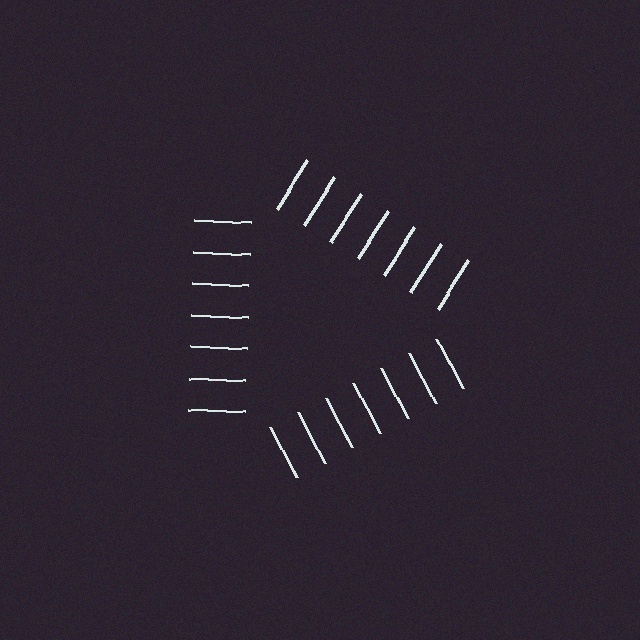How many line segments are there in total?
21 — 7 along each of the 3 edges.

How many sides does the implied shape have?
3 sides — the line-ends trace a triangle.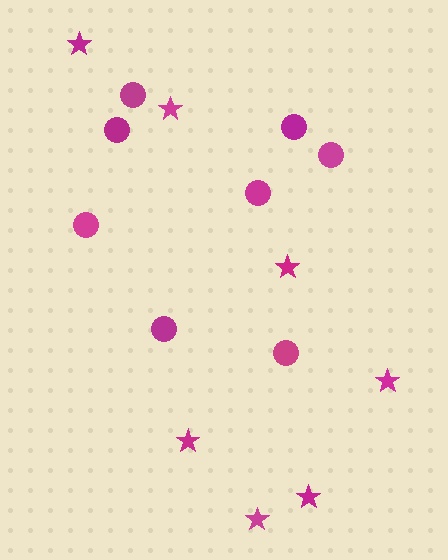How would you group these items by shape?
There are 2 groups: one group of circles (8) and one group of stars (7).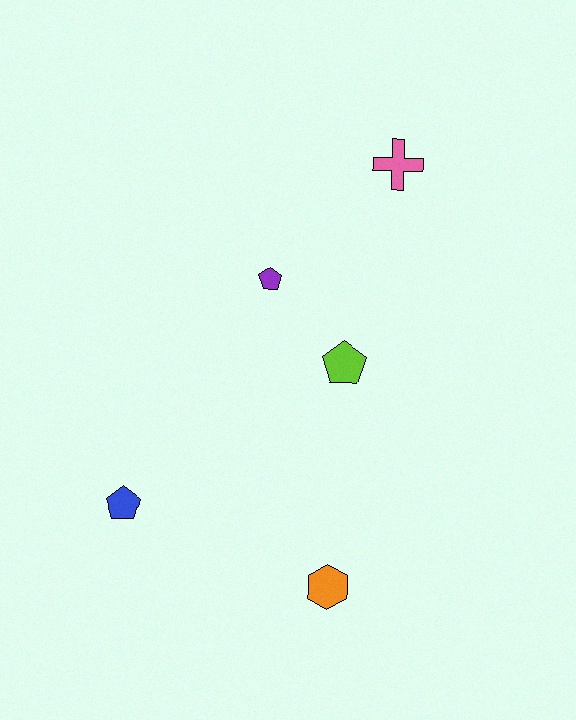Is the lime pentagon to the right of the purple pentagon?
Yes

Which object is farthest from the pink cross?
The blue pentagon is farthest from the pink cross.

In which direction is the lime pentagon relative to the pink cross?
The lime pentagon is below the pink cross.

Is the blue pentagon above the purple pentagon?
No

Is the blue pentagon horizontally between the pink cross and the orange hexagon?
No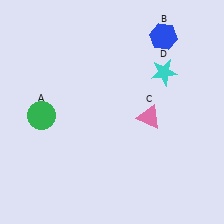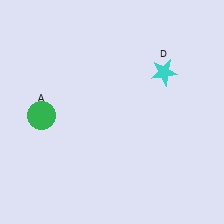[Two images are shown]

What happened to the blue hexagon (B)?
The blue hexagon (B) was removed in Image 2. It was in the top-right area of Image 1.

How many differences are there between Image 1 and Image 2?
There are 2 differences between the two images.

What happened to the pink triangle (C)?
The pink triangle (C) was removed in Image 2. It was in the bottom-right area of Image 1.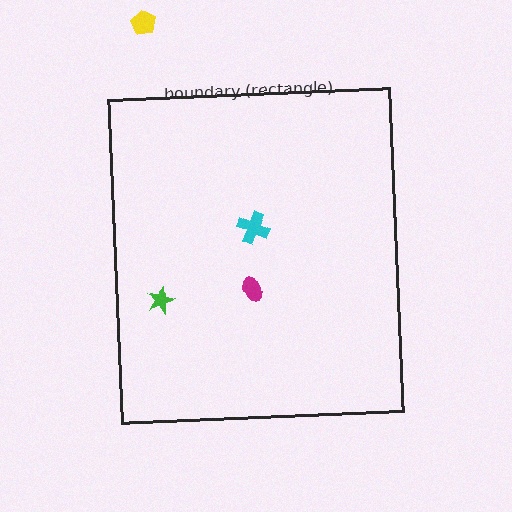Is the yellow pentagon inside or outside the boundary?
Outside.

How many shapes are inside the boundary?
3 inside, 1 outside.